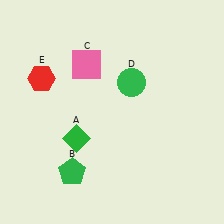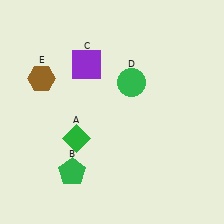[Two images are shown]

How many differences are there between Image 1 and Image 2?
There are 2 differences between the two images.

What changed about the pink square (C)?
In Image 1, C is pink. In Image 2, it changed to purple.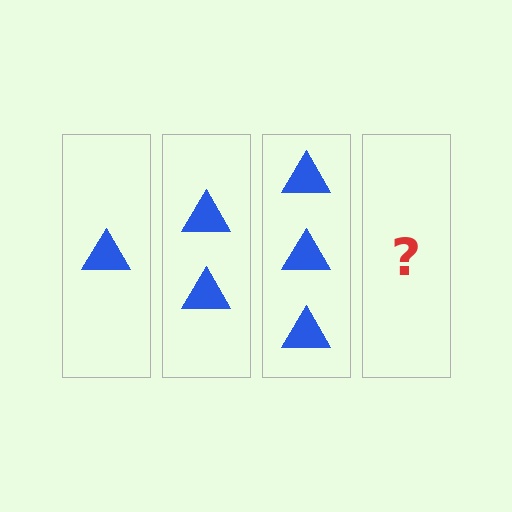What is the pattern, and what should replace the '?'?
The pattern is that each step adds one more triangle. The '?' should be 4 triangles.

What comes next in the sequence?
The next element should be 4 triangles.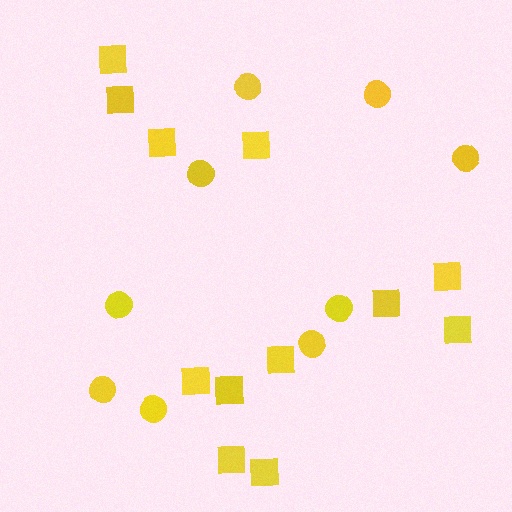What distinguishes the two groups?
There are 2 groups: one group of circles (9) and one group of squares (12).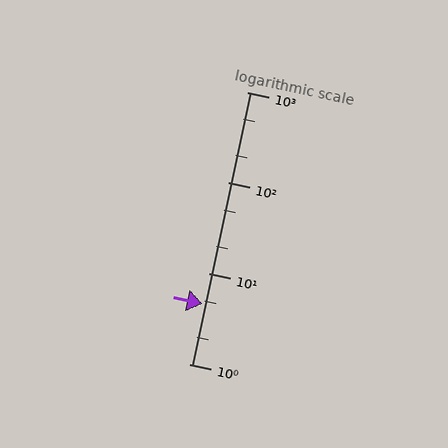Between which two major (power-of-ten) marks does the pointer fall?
The pointer is between 1 and 10.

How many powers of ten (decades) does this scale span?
The scale spans 3 decades, from 1 to 1000.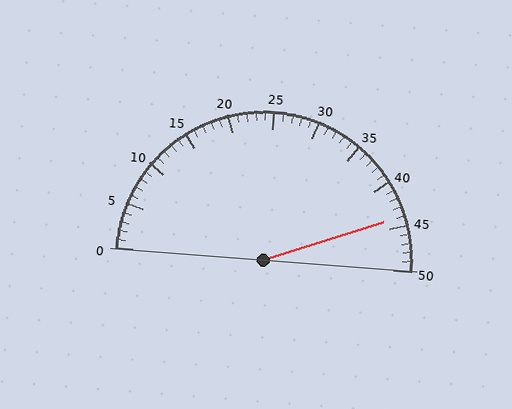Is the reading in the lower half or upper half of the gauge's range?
The reading is in the upper half of the range (0 to 50).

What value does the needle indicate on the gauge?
The needle indicates approximately 44.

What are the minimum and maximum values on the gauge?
The gauge ranges from 0 to 50.